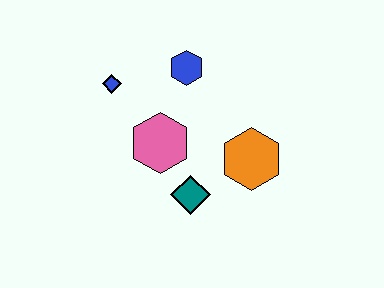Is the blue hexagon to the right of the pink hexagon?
Yes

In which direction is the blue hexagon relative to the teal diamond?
The blue hexagon is above the teal diamond.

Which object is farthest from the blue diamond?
The orange hexagon is farthest from the blue diamond.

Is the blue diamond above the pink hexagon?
Yes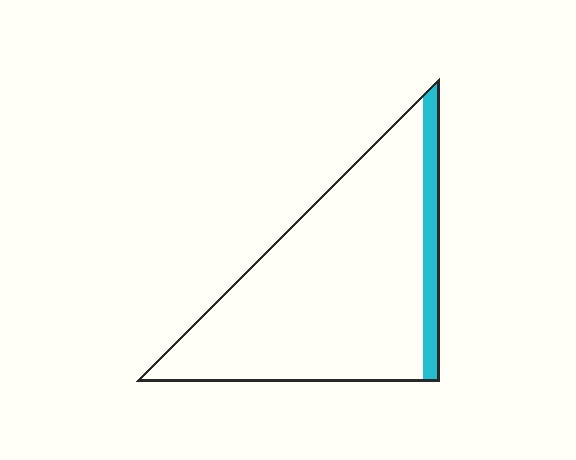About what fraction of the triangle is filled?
About one tenth (1/10).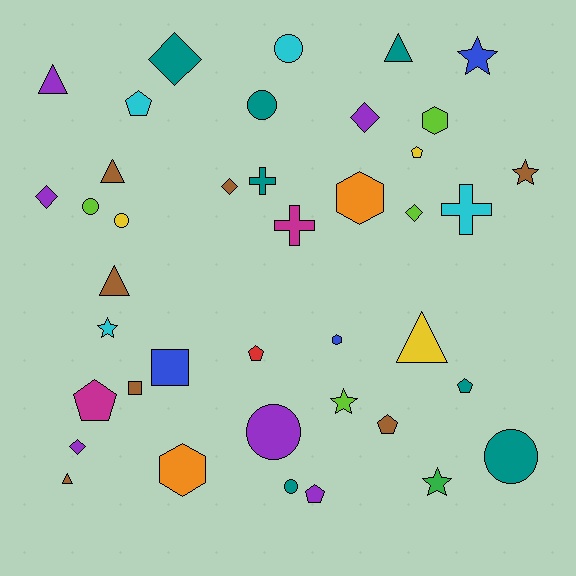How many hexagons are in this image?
There are 4 hexagons.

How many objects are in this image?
There are 40 objects.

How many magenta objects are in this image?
There are 2 magenta objects.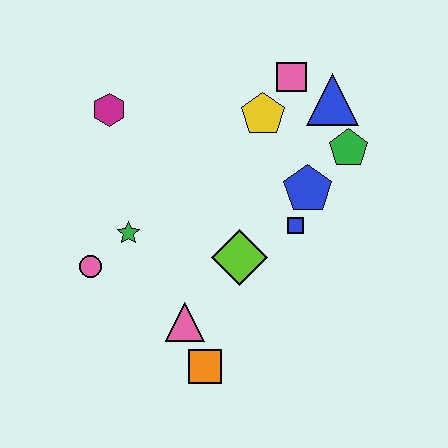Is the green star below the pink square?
Yes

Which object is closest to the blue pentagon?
The blue square is closest to the blue pentagon.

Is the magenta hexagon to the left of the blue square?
Yes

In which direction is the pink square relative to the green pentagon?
The pink square is above the green pentagon.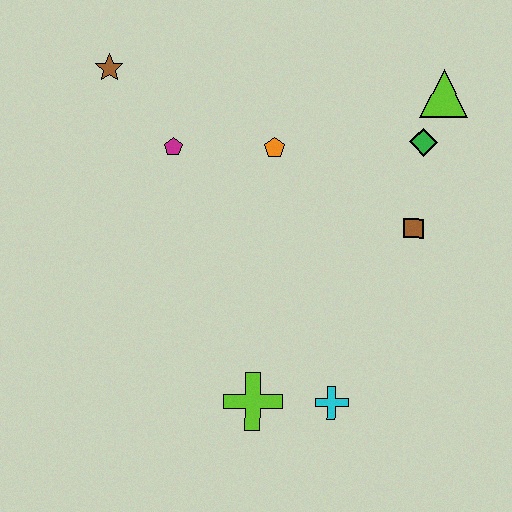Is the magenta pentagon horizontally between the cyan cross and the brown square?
No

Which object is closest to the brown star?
The magenta pentagon is closest to the brown star.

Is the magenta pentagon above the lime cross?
Yes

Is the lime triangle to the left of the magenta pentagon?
No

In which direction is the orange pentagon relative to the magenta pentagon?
The orange pentagon is to the right of the magenta pentagon.